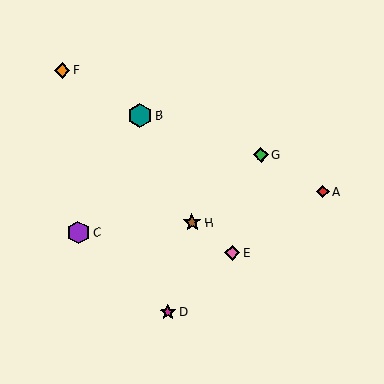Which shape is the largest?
The teal hexagon (labeled B) is the largest.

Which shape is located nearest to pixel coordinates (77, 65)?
The orange diamond (labeled F) at (62, 70) is nearest to that location.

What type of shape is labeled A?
Shape A is a red diamond.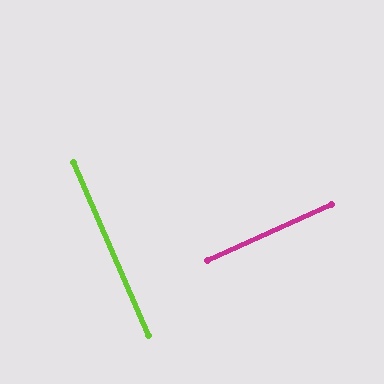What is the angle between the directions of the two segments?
Approximately 89 degrees.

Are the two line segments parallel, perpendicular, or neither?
Perpendicular — they meet at approximately 89°.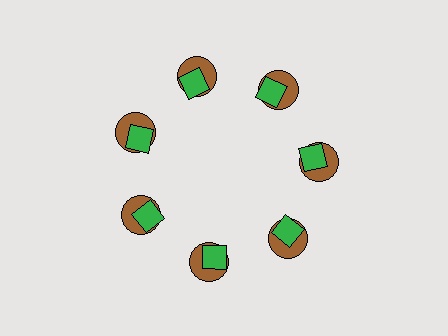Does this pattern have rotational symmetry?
Yes, this pattern has 7-fold rotational symmetry. It looks the same after rotating 51 degrees around the center.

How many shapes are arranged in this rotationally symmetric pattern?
There are 14 shapes, arranged in 7 groups of 2.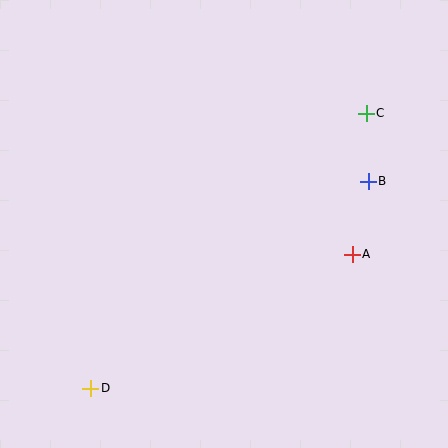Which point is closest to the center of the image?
Point A at (352, 254) is closest to the center.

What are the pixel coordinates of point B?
Point B is at (368, 181).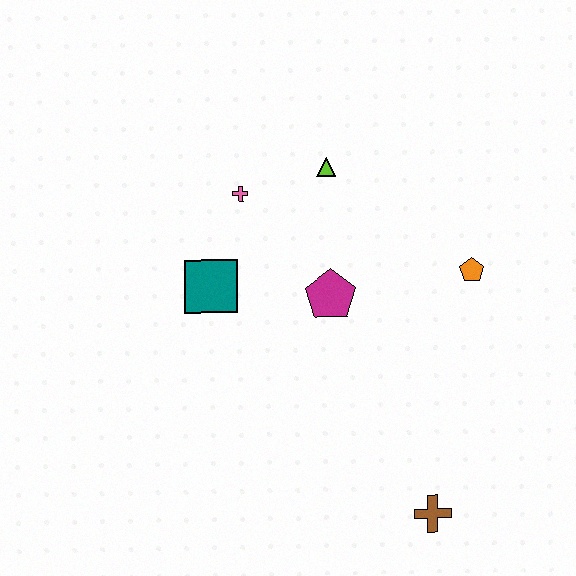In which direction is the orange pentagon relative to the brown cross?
The orange pentagon is above the brown cross.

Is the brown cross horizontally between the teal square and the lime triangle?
No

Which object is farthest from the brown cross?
The pink cross is farthest from the brown cross.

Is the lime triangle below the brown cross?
No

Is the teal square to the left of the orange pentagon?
Yes